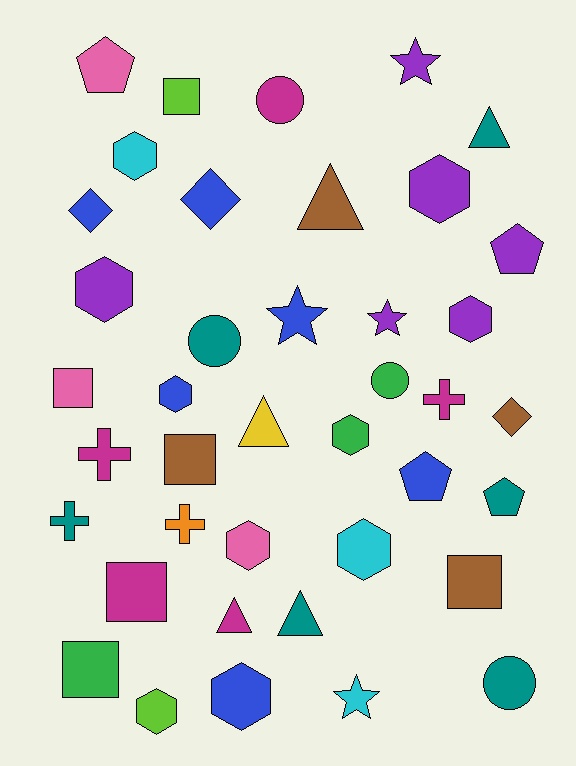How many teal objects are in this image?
There are 6 teal objects.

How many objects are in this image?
There are 40 objects.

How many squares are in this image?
There are 6 squares.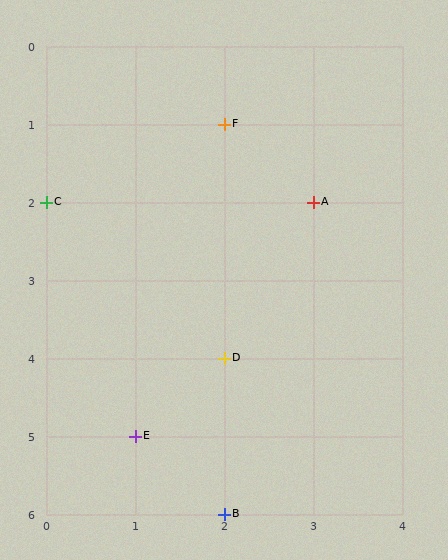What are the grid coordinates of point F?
Point F is at grid coordinates (2, 1).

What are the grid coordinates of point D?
Point D is at grid coordinates (2, 4).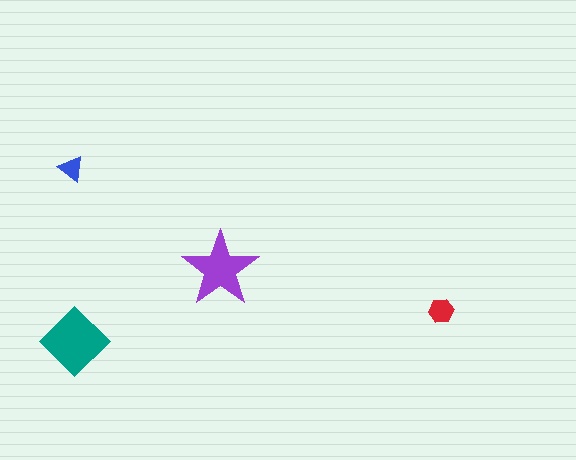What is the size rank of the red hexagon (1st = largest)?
3rd.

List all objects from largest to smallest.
The teal diamond, the purple star, the red hexagon, the blue triangle.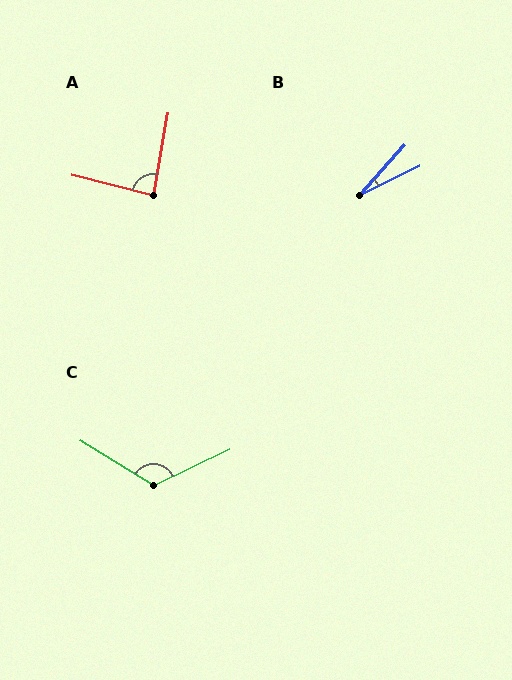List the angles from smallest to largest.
B (22°), A (86°), C (123°).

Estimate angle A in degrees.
Approximately 86 degrees.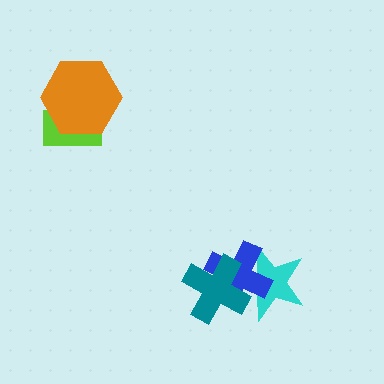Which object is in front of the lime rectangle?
The orange hexagon is in front of the lime rectangle.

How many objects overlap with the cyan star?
2 objects overlap with the cyan star.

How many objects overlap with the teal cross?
2 objects overlap with the teal cross.